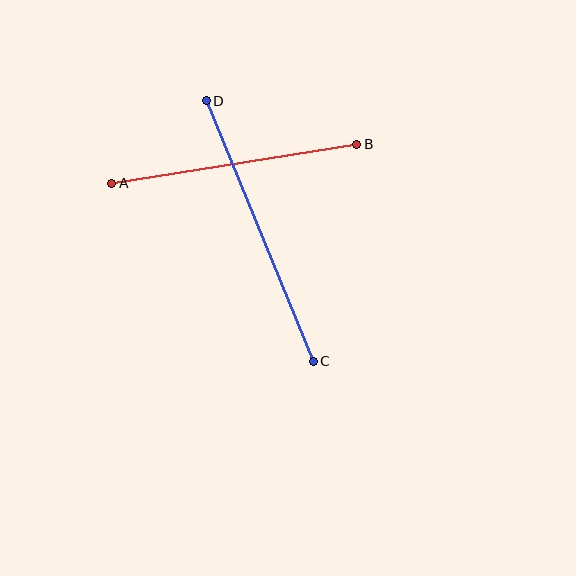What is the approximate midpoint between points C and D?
The midpoint is at approximately (260, 231) pixels.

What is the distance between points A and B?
The distance is approximately 248 pixels.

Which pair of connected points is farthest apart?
Points C and D are farthest apart.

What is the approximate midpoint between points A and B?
The midpoint is at approximately (234, 164) pixels.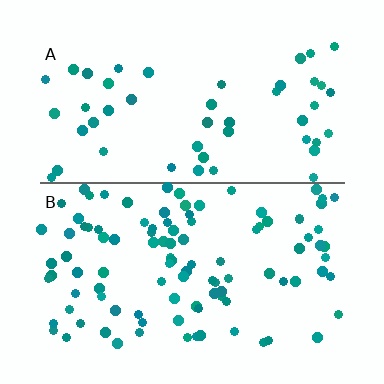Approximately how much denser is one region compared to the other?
Approximately 2.2× — region B over region A.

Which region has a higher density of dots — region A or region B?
B (the bottom).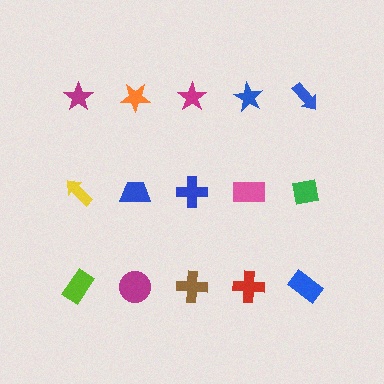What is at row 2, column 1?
A yellow arrow.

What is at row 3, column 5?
A blue rectangle.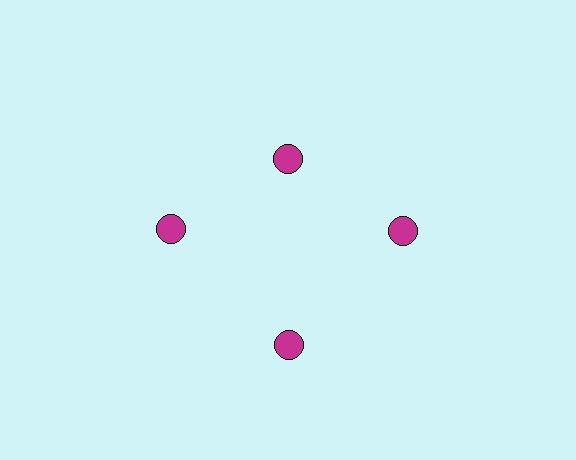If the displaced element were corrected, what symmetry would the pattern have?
It would have 4-fold rotational symmetry — the pattern would map onto itself every 90 degrees.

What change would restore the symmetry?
The symmetry would be restored by moving it outward, back onto the ring so that all 4 circles sit at equal angles and equal distance from the center.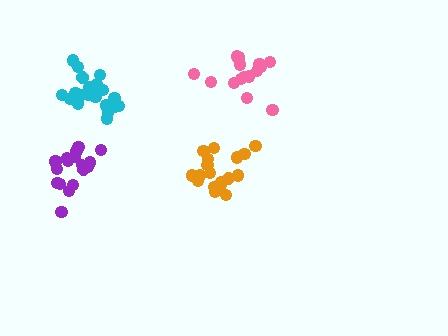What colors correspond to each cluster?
The clusters are colored: cyan, pink, orange, purple.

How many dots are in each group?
Group 1: 21 dots, Group 2: 15 dots, Group 3: 18 dots, Group 4: 18 dots (72 total).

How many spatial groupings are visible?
There are 4 spatial groupings.